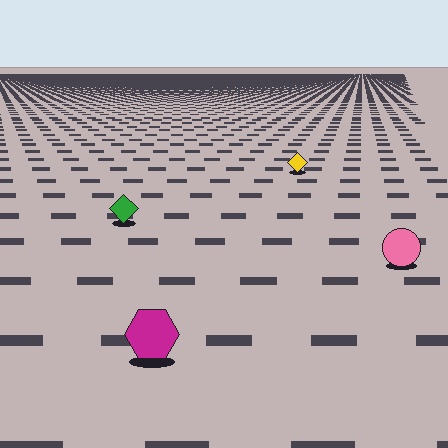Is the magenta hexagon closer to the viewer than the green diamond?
Yes. The magenta hexagon is closer — you can tell from the texture gradient: the ground texture is coarser near it.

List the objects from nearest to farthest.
From nearest to farthest: the magenta hexagon, the pink circle, the green diamond, the yellow diamond.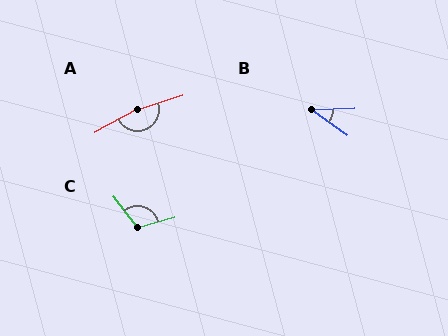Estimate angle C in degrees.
Approximately 113 degrees.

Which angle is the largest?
A, at approximately 169 degrees.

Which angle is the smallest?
B, at approximately 38 degrees.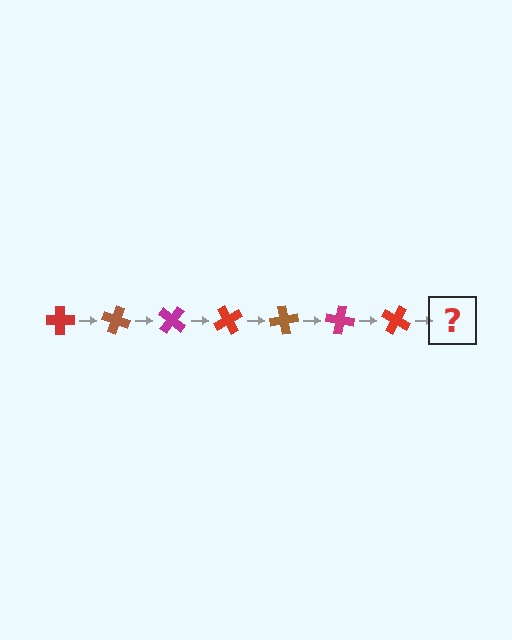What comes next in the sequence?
The next element should be a brown cross, rotated 140 degrees from the start.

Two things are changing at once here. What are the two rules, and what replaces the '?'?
The two rules are that it rotates 20 degrees each step and the color cycles through red, brown, and magenta. The '?' should be a brown cross, rotated 140 degrees from the start.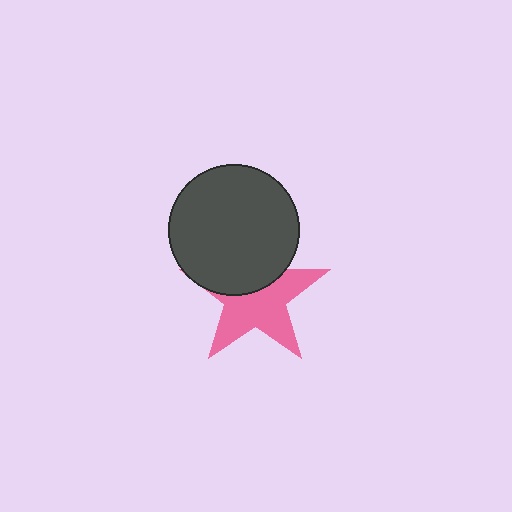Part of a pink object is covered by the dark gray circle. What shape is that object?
It is a star.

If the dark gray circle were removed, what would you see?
You would see the complete pink star.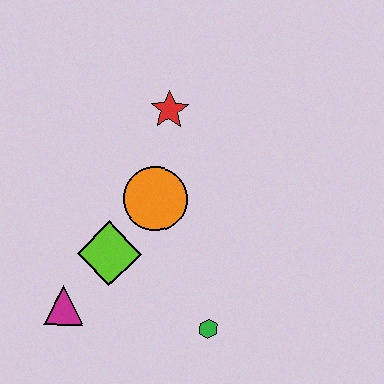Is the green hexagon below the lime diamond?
Yes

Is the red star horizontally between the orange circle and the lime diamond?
No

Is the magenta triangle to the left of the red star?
Yes